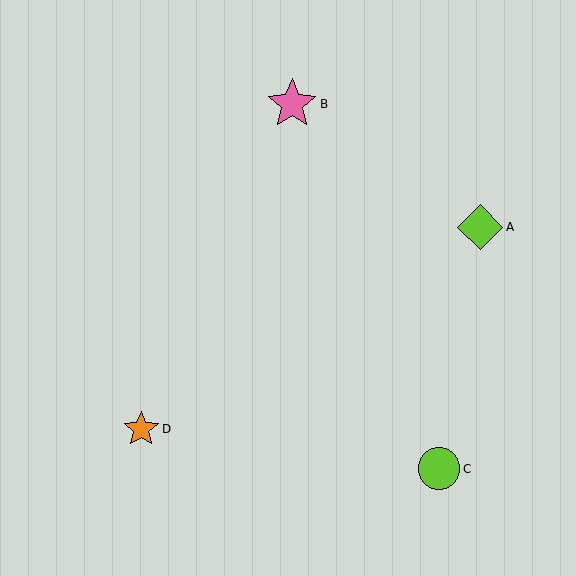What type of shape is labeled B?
Shape B is a pink star.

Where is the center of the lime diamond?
The center of the lime diamond is at (480, 227).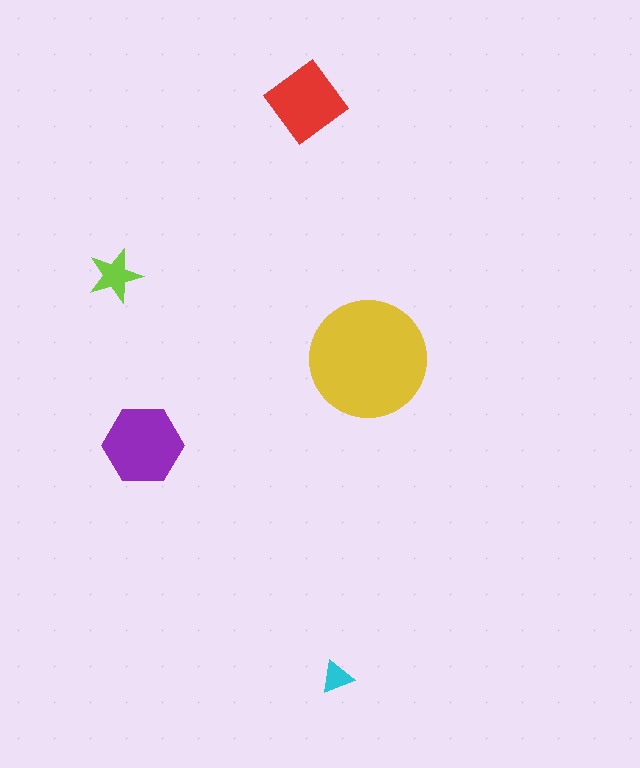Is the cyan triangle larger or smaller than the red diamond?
Smaller.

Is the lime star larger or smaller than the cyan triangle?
Larger.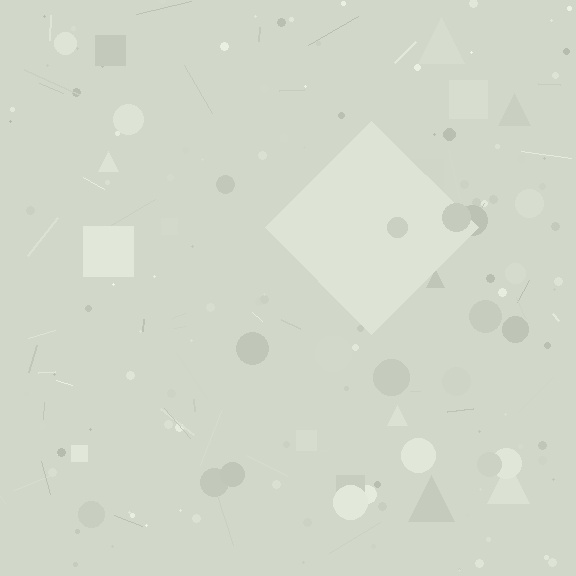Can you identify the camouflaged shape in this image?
The camouflaged shape is a diamond.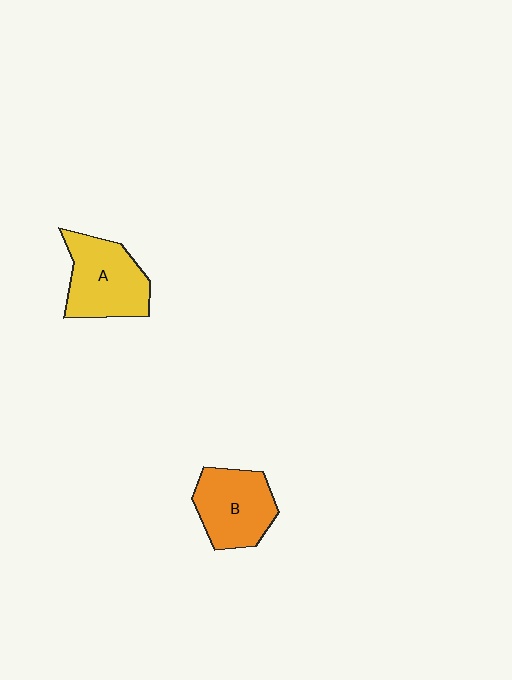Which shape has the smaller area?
Shape B (orange).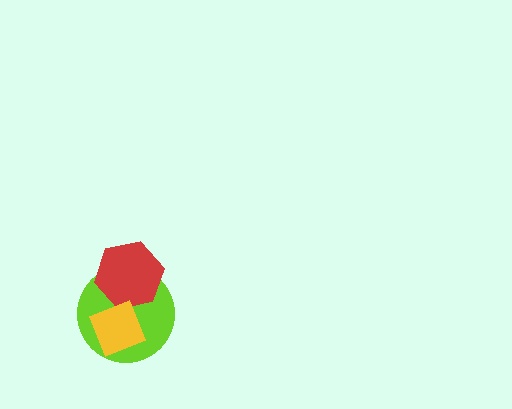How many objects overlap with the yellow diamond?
2 objects overlap with the yellow diamond.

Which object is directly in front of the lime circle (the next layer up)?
The red hexagon is directly in front of the lime circle.